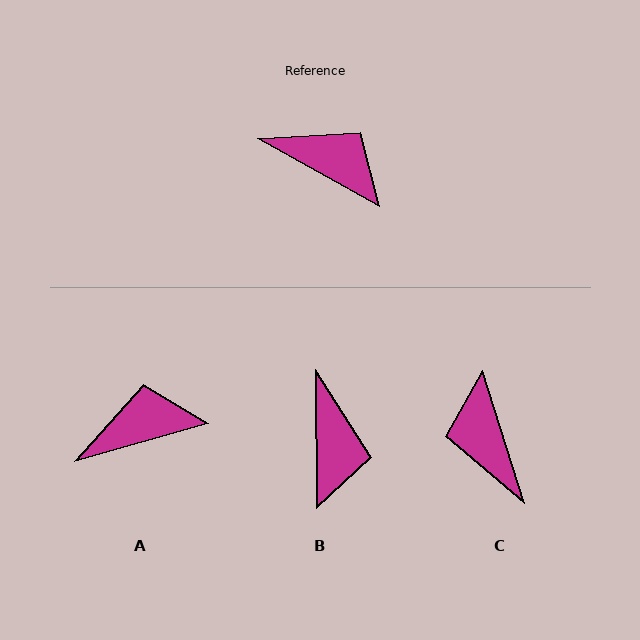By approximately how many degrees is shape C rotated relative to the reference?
Approximately 136 degrees counter-clockwise.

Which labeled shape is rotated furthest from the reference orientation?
C, about 136 degrees away.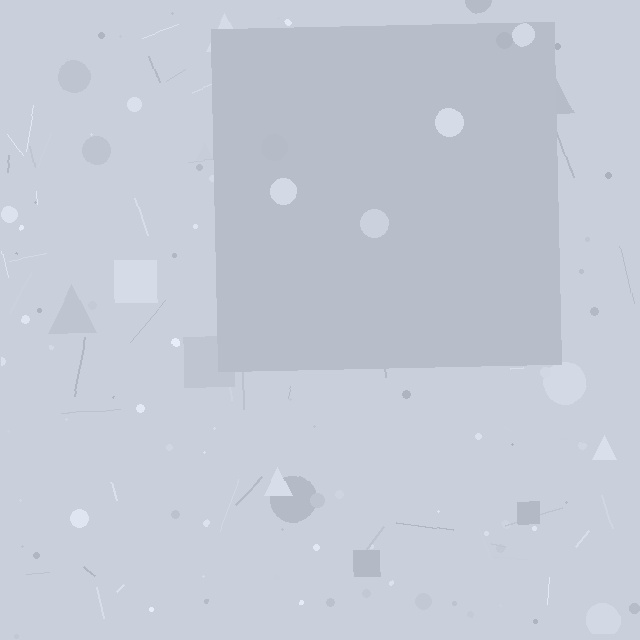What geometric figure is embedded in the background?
A square is embedded in the background.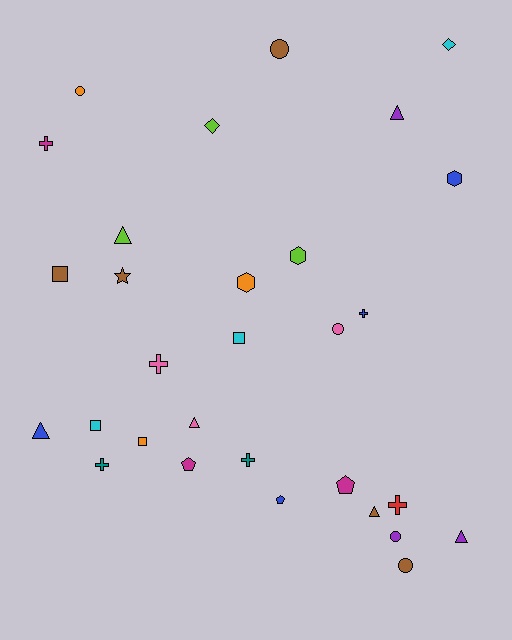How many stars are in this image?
There is 1 star.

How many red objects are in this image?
There is 1 red object.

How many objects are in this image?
There are 30 objects.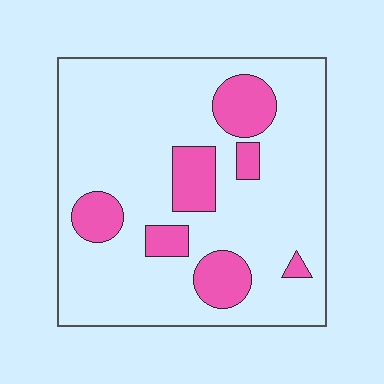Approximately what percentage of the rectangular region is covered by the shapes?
Approximately 20%.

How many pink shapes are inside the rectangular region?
7.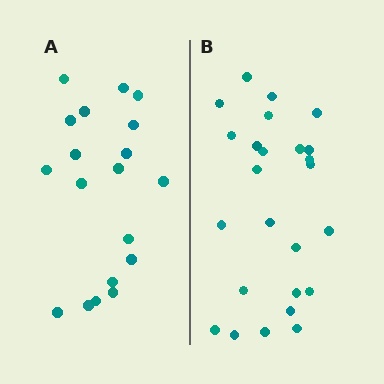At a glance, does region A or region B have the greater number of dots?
Region B (the right region) has more dots.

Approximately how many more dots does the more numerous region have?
Region B has about 6 more dots than region A.